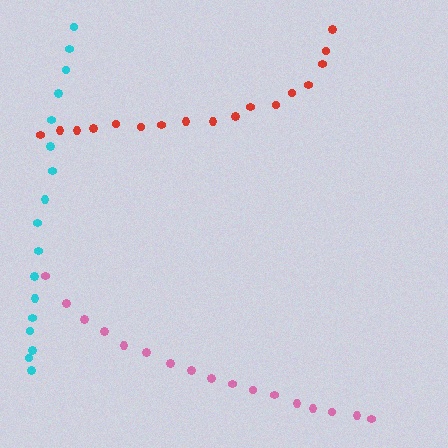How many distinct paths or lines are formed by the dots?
There are 3 distinct paths.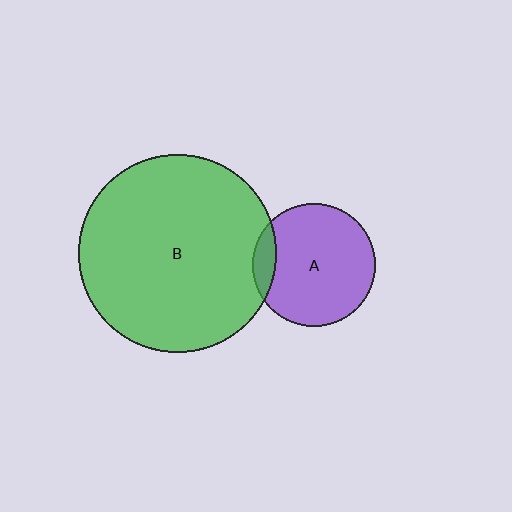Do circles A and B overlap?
Yes.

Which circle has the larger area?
Circle B (green).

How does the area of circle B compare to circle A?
Approximately 2.6 times.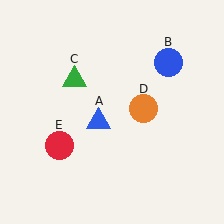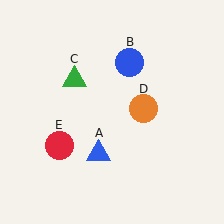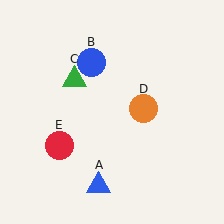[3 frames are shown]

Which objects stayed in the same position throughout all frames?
Green triangle (object C) and orange circle (object D) and red circle (object E) remained stationary.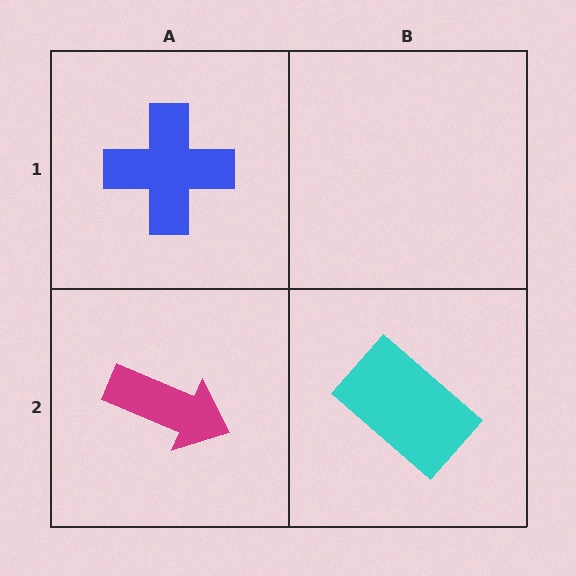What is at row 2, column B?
A cyan rectangle.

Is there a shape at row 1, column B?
No, that cell is empty.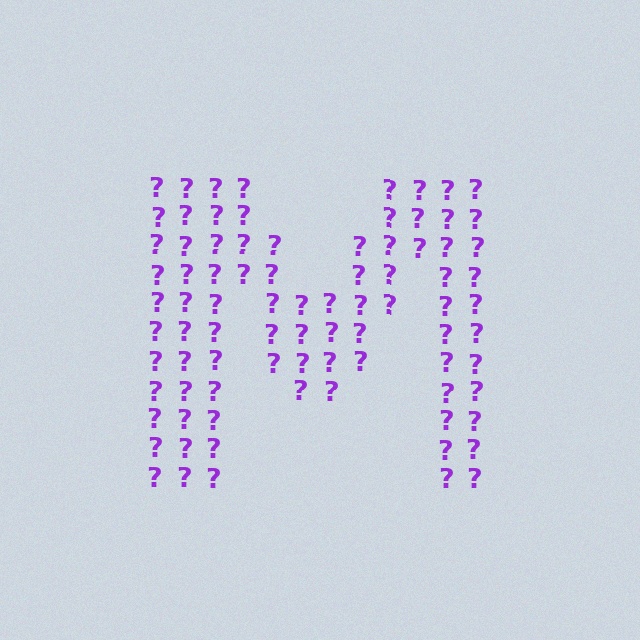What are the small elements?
The small elements are question marks.